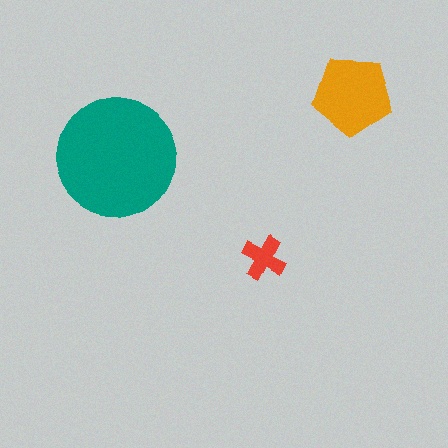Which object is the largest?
The teal circle.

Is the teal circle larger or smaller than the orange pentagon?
Larger.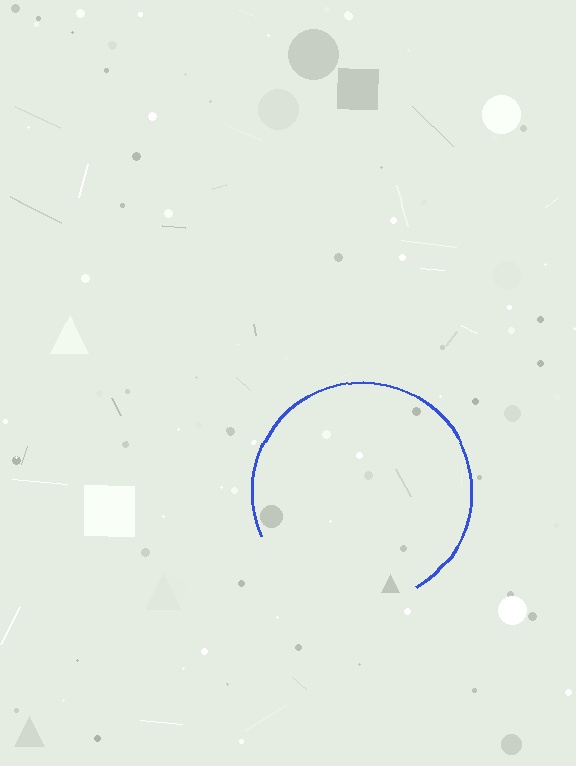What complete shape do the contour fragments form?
The contour fragments form a circle.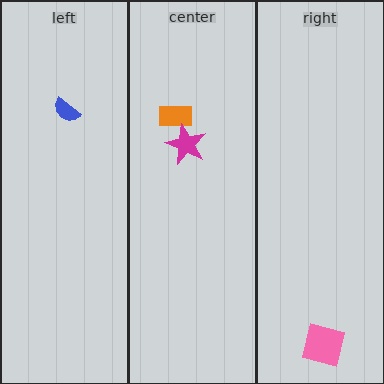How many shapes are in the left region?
1.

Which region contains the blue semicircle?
The left region.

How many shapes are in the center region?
2.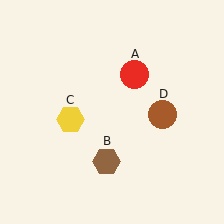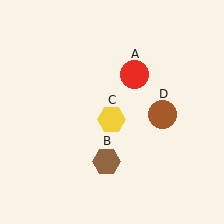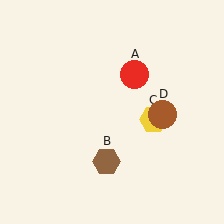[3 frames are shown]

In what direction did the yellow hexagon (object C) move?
The yellow hexagon (object C) moved right.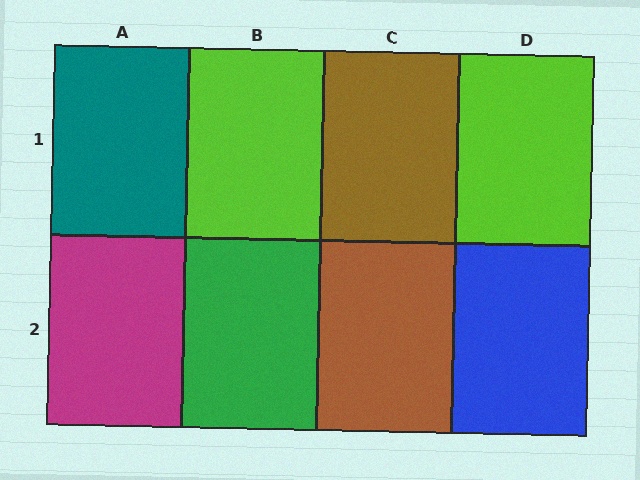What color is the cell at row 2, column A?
Magenta.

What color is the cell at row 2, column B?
Green.